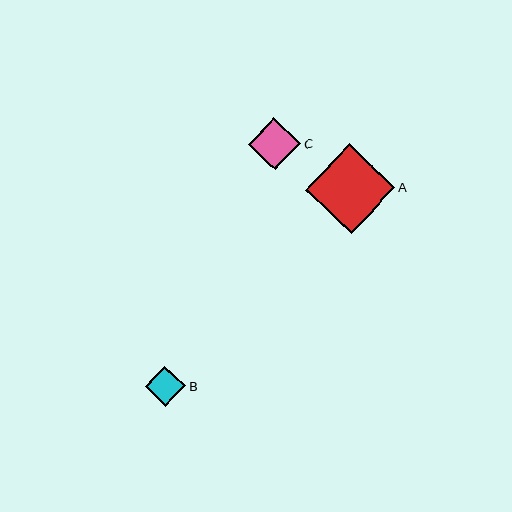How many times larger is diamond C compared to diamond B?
Diamond C is approximately 1.3 times the size of diamond B.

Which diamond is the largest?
Diamond A is the largest with a size of approximately 90 pixels.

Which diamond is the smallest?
Diamond B is the smallest with a size of approximately 40 pixels.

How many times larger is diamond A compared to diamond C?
Diamond A is approximately 1.7 times the size of diamond C.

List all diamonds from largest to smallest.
From largest to smallest: A, C, B.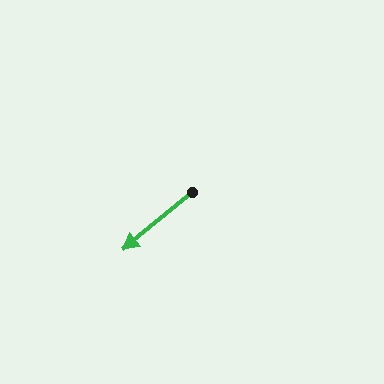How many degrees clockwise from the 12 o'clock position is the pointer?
Approximately 230 degrees.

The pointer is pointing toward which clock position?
Roughly 8 o'clock.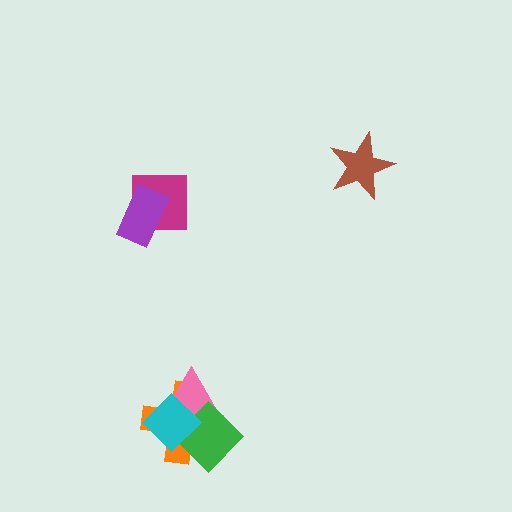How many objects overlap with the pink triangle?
3 objects overlap with the pink triangle.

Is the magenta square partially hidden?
Yes, it is partially covered by another shape.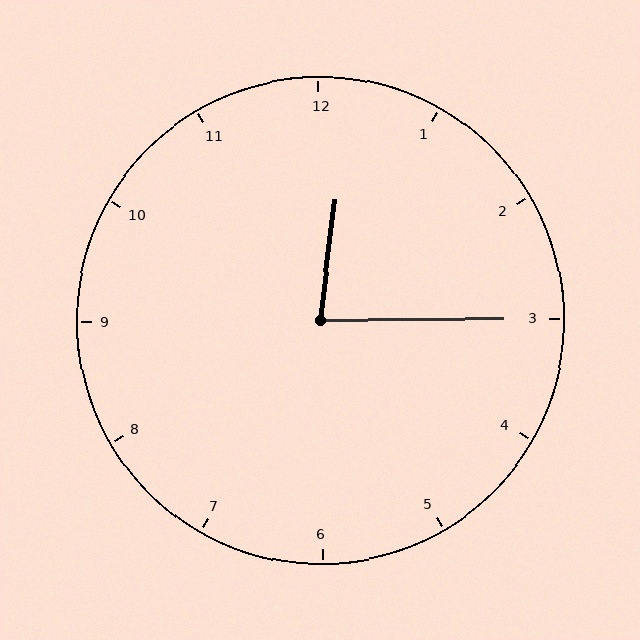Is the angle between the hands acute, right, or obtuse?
It is acute.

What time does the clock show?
12:15.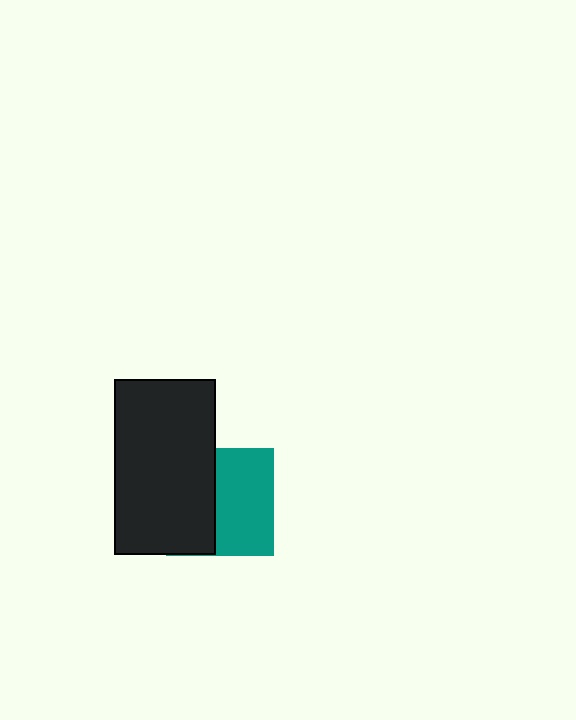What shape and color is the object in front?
The object in front is a black rectangle.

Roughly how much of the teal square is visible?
About half of it is visible (roughly 54%).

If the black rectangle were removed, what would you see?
You would see the complete teal square.